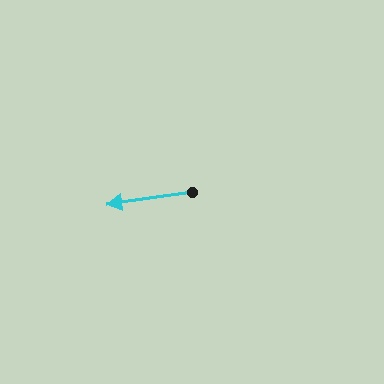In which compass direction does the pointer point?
West.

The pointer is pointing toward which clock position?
Roughly 9 o'clock.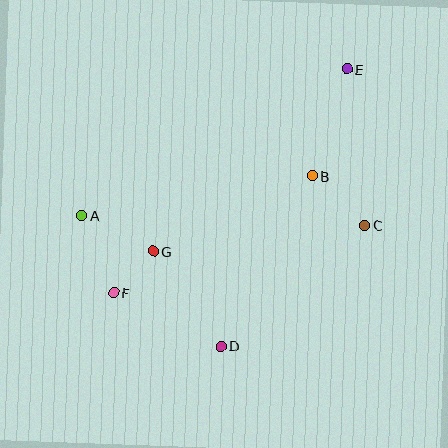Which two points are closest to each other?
Points F and G are closest to each other.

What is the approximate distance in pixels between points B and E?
The distance between B and E is approximately 113 pixels.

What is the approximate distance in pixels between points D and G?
The distance between D and G is approximately 116 pixels.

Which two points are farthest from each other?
Points E and F are farthest from each other.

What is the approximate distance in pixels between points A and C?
The distance between A and C is approximately 283 pixels.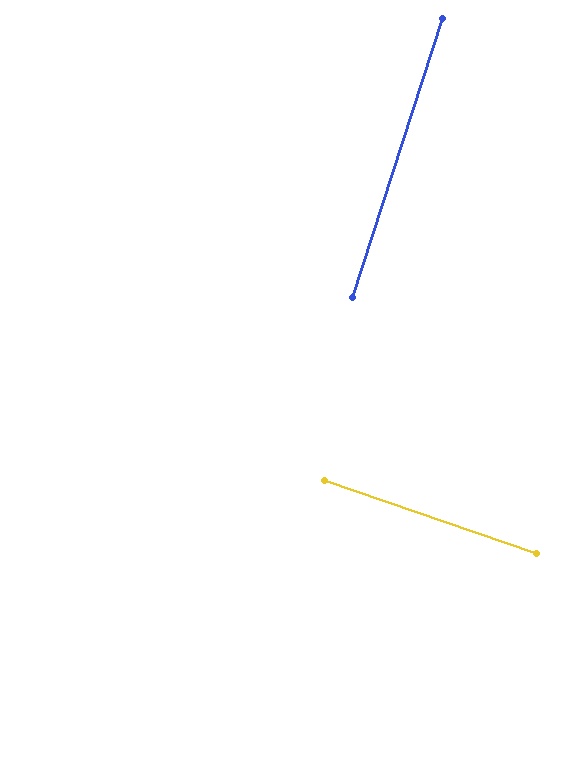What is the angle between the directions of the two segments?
Approximately 89 degrees.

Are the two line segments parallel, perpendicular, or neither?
Perpendicular — they meet at approximately 89°.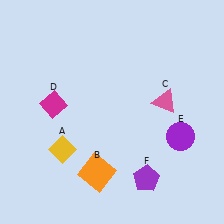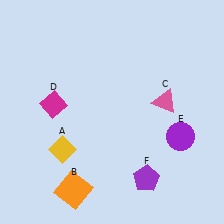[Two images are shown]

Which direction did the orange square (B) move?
The orange square (B) moved left.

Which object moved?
The orange square (B) moved left.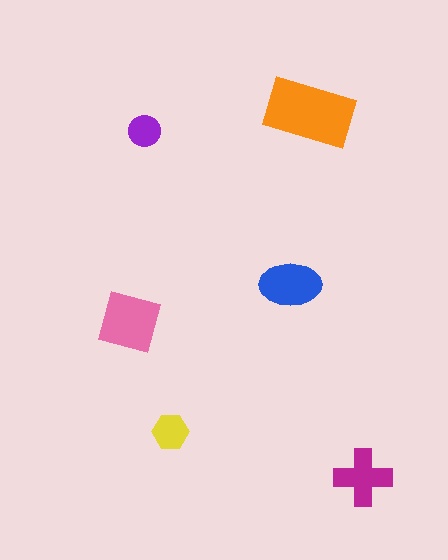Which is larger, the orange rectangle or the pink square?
The orange rectangle.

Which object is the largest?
The orange rectangle.